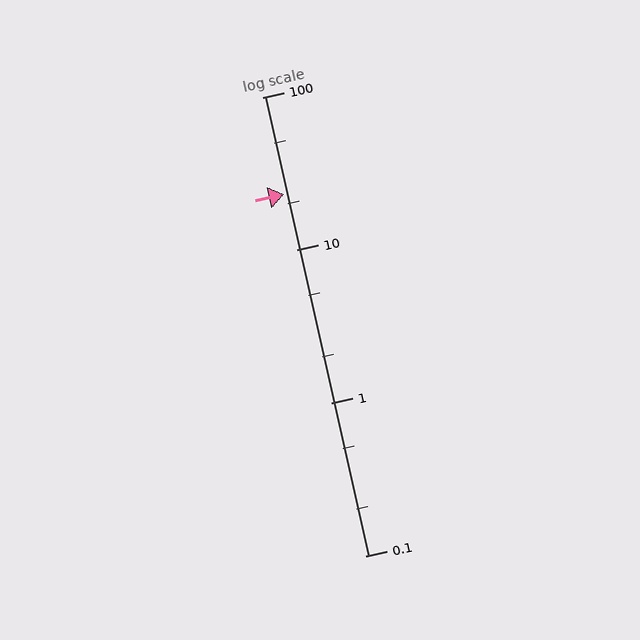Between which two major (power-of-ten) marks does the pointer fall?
The pointer is between 10 and 100.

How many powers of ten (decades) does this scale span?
The scale spans 3 decades, from 0.1 to 100.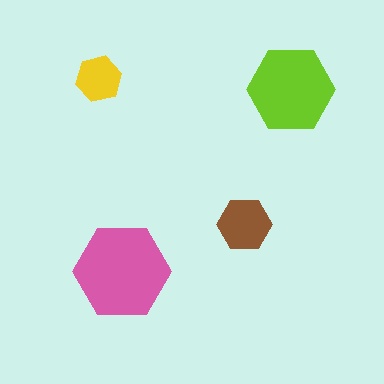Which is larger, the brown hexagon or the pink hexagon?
The pink one.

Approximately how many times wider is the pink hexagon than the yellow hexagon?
About 2 times wider.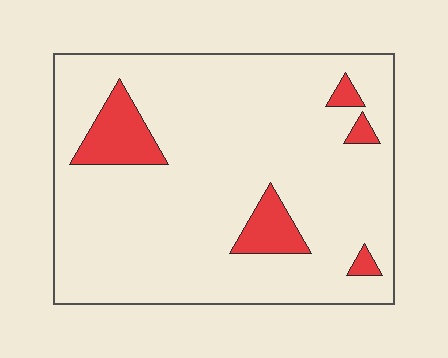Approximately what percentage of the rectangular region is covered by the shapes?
Approximately 10%.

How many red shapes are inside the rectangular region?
5.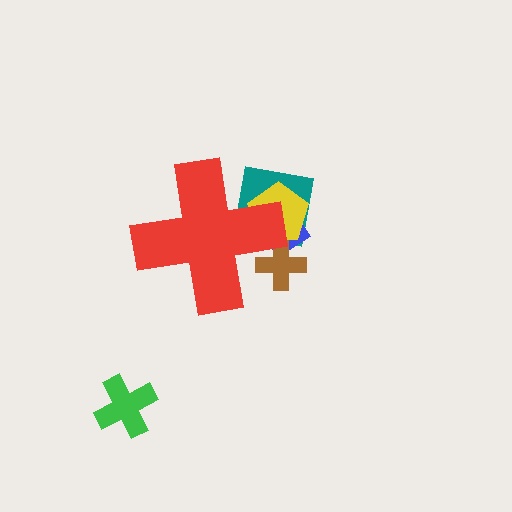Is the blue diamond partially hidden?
Yes, the blue diamond is partially hidden behind the red cross.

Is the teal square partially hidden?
Yes, the teal square is partially hidden behind the red cross.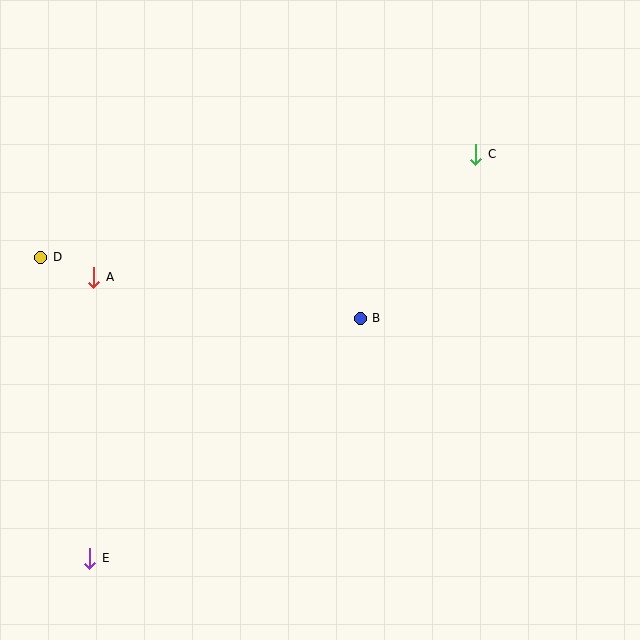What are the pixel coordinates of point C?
Point C is at (476, 154).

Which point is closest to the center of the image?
Point B at (360, 318) is closest to the center.